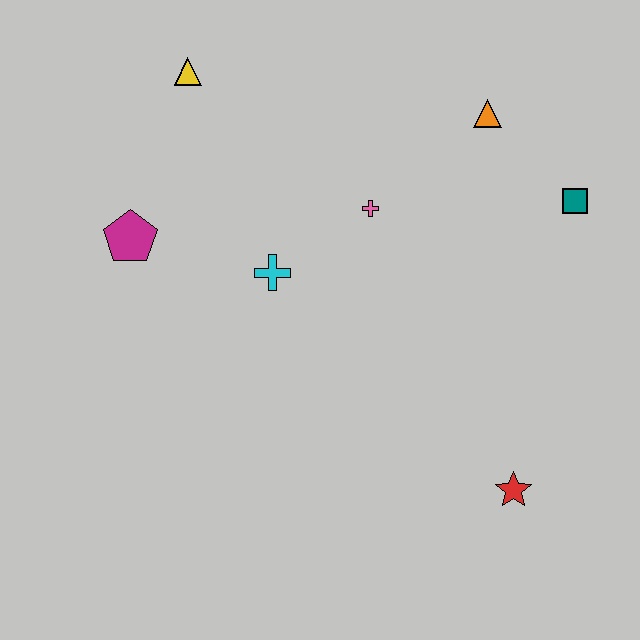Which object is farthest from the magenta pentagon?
The red star is farthest from the magenta pentagon.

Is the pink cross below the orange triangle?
Yes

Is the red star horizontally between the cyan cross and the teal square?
Yes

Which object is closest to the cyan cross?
The pink cross is closest to the cyan cross.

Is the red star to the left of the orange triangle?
No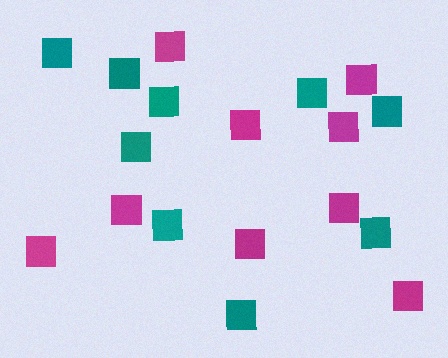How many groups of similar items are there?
There are 2 groups: one group of teal squares (9) and one group of magenta squares (9).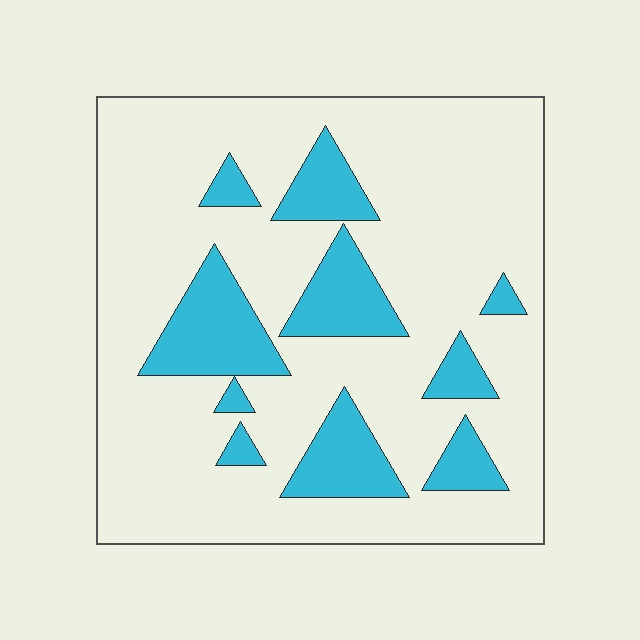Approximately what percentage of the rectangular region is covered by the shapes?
Approximately 20%.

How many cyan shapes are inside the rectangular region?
10.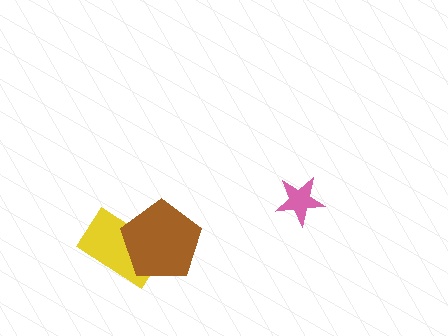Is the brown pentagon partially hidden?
No, no other shape covers it.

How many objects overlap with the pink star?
0 objects overlap with the pink star.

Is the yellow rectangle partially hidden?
Yes, it is partially covered by another shape.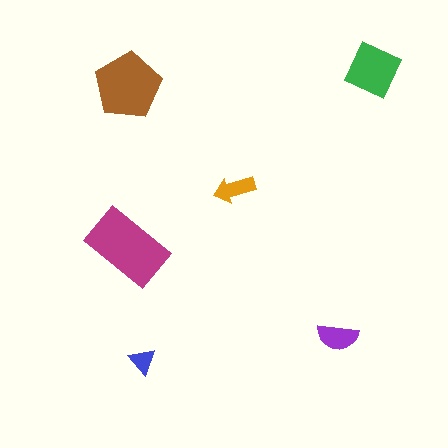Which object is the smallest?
The blue triangle.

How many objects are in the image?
There are 6 objects in the image.